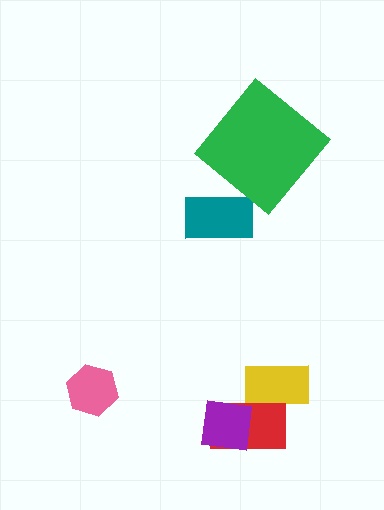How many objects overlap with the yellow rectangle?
1 object overlaps with the yellow rectangle.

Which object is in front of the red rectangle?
The purple square is in front of the red rectangle.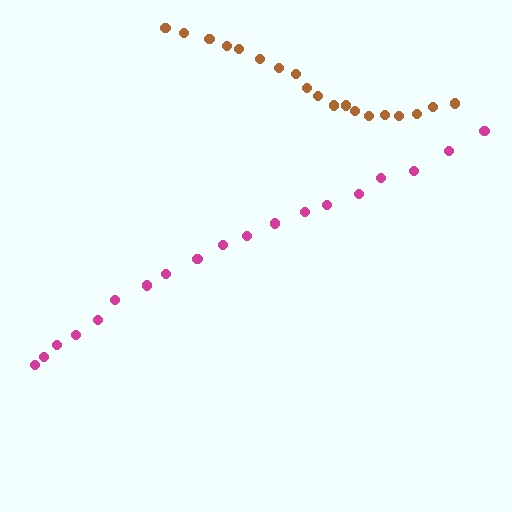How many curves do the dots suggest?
There are 2 distinct paths.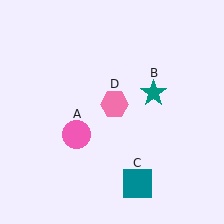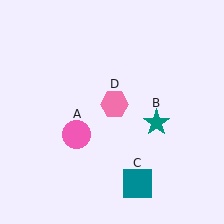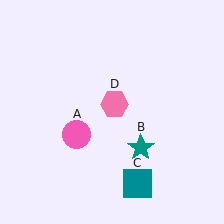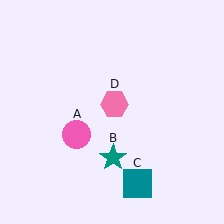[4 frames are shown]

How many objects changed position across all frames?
1 object changed position: teal star (object B).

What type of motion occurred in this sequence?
The teal star (object B) rotated clockwise around the center of the scene.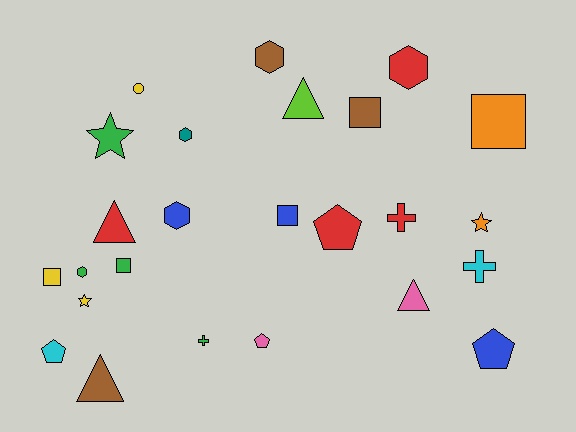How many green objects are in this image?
There are 4 green objects.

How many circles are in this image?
There is 1 circle.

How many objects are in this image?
There are 25 objects.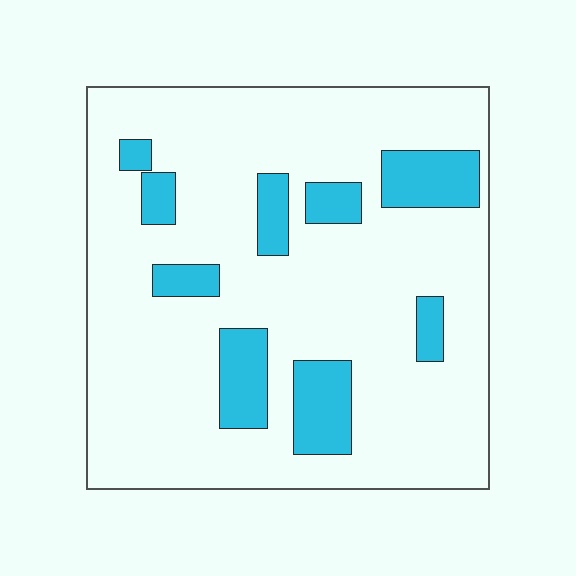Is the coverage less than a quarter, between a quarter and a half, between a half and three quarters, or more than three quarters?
Less than a quarter.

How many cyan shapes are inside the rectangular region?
9.